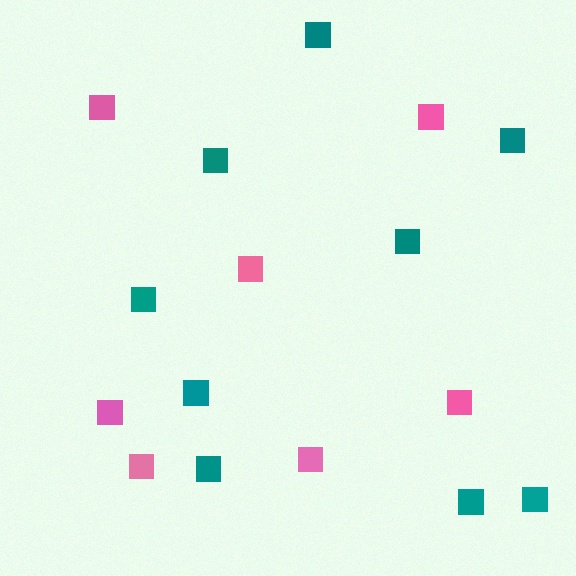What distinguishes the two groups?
There are 2 groups: one group of teal squares (9) and one group of pink squares (7).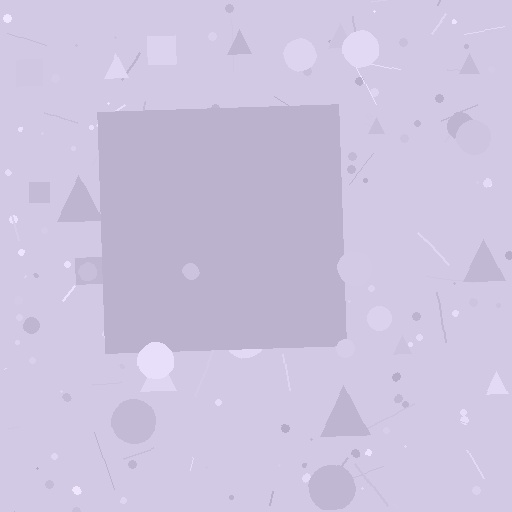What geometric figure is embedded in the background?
A square is embedded in the background.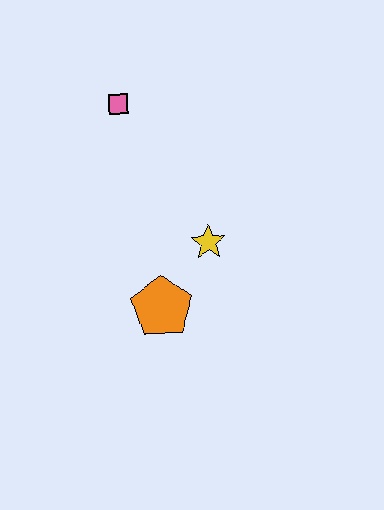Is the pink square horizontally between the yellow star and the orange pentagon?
No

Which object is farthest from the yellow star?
The pink square is farthest from the yellow star.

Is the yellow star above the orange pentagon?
Yes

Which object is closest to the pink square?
The yellow star is closest to the pink square.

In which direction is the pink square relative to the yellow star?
The pink square is above the yellow star.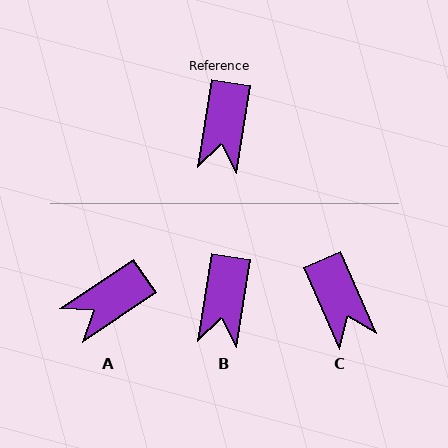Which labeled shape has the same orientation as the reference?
B.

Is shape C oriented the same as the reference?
No, it is off by about 32 degrees.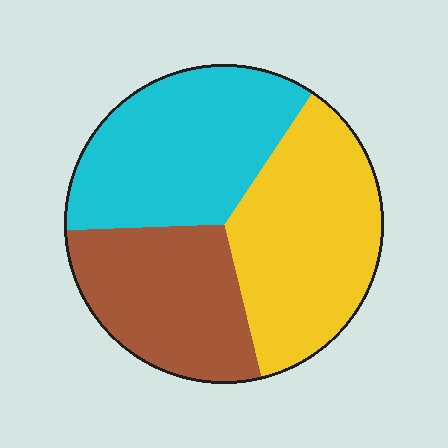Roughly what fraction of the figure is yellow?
Yellow covers 37% of the figure.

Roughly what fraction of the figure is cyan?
Cyan takes up about one third (1/3) of the figure.